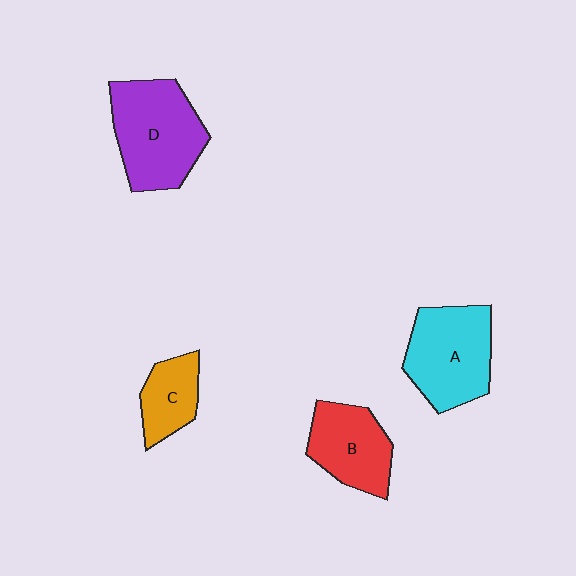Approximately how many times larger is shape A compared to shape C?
Approximately 1.8 times.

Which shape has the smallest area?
Shape C (orange).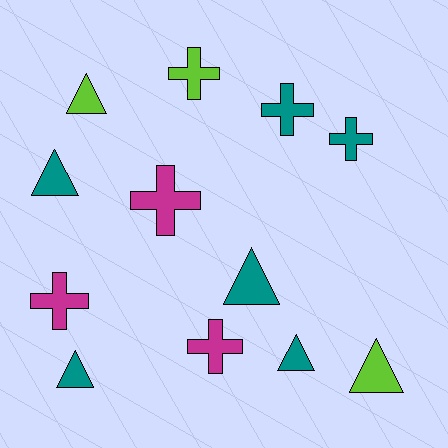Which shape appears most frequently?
Cross, with 6 objects.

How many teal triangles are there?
There are 4 teal triangles.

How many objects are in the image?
There are 12 objects.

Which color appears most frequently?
Teal, with 6 objects.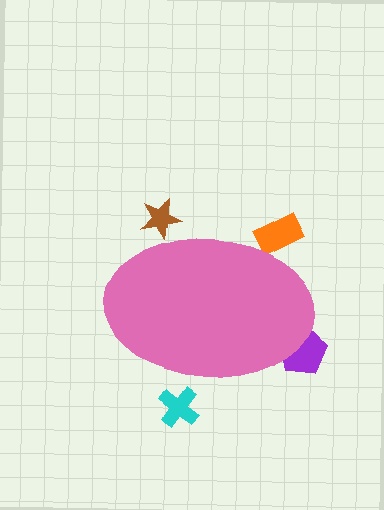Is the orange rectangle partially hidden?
Yes, the orange rectangle is partially hidden behind the pink ellipse.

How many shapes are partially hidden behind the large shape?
4 shapes are partially hidden.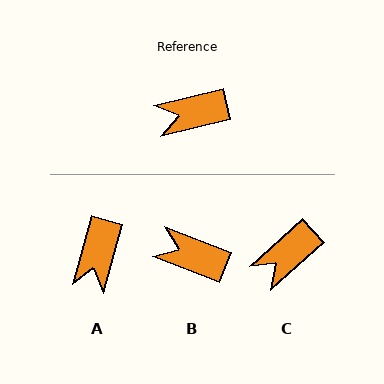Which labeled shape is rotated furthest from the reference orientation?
A, about 61 degrees away.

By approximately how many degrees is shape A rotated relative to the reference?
Approximately 61 degrees counter-clockwise.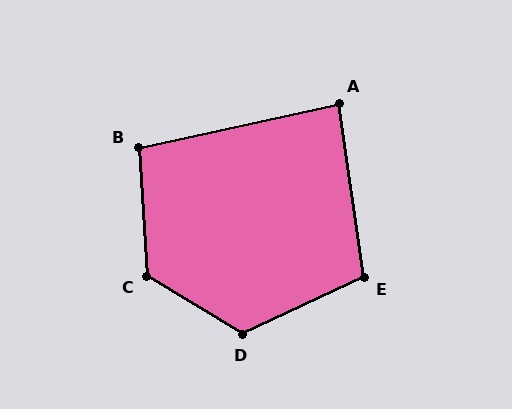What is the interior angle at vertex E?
Approximately 107 degrees (obtuse).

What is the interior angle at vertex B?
Approximately 99 degrees (obtuse).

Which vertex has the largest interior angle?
C, at approximately 125 degrees.